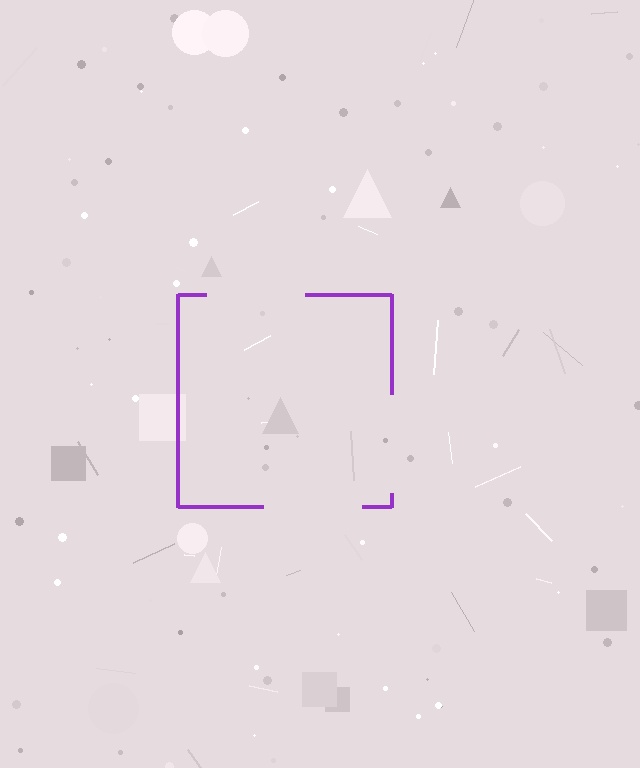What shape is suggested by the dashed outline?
The dashed outline suggests a square.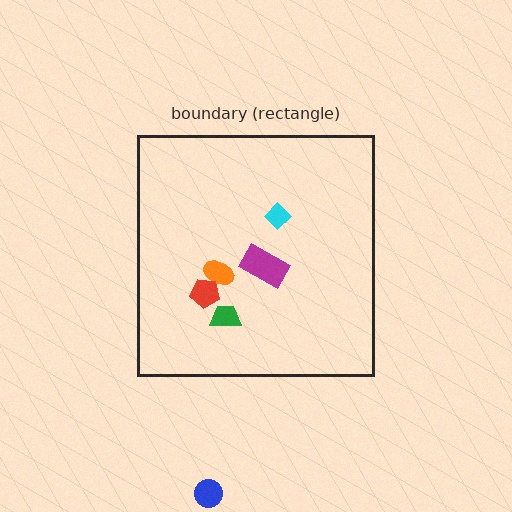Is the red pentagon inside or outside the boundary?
Inside.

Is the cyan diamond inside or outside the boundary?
Inside.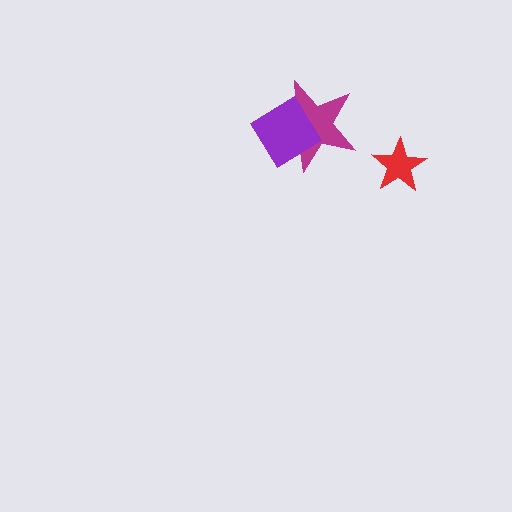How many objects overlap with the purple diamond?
1 object overlaps with the purple diamond.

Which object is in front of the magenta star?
The purple diamond is in front of the magenta star.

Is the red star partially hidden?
No, no other shape covers it.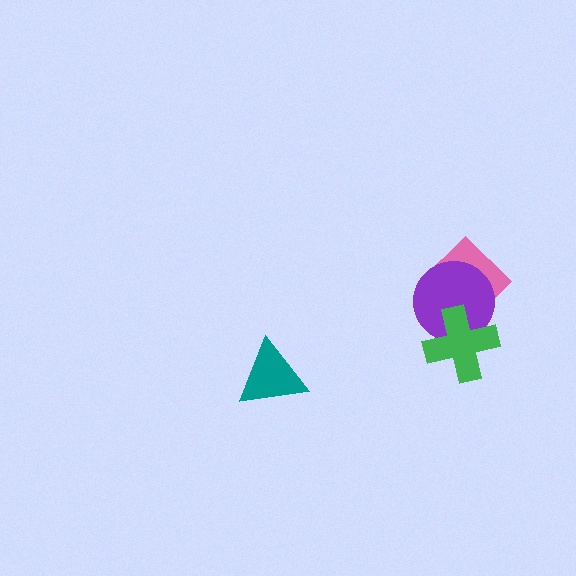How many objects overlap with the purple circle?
2 objects overlap with the purple circle.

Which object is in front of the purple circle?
The green cross is in front of the purple circle.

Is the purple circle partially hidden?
Yes, it is partially covered by another shape.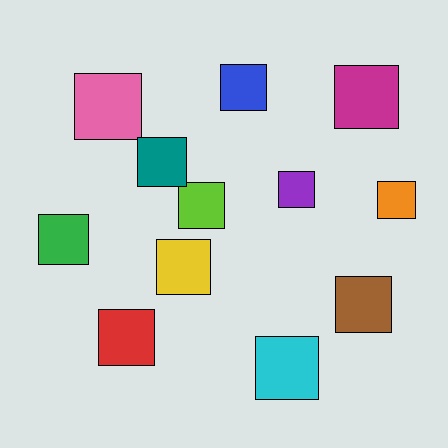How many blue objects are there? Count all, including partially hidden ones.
There is 1 blue object.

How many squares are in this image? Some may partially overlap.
There are 12 squares.